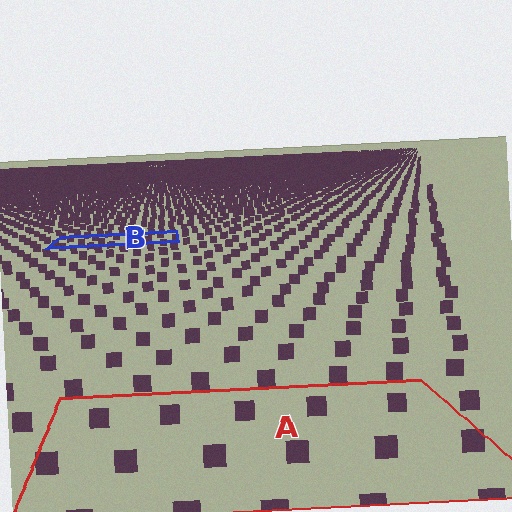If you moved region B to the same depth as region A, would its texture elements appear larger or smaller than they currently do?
They would appear larger. At a closer depth, the same texture elements are projected at a bigger on-screen size.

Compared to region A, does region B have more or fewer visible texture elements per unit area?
Region B has more texture elements per unit area — they are packed more densely because it is farther away.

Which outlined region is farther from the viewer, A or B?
Region B is farther from the viewer — the texture elements inside it appear smaller and more densely packed.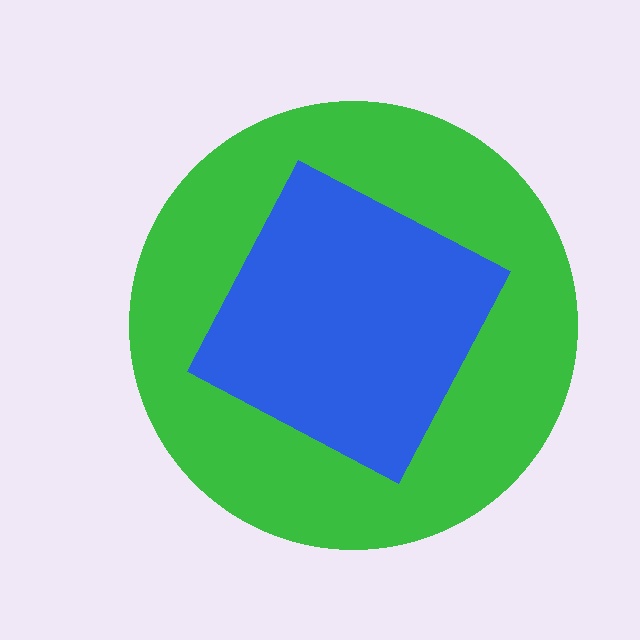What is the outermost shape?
The green circle.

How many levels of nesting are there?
2.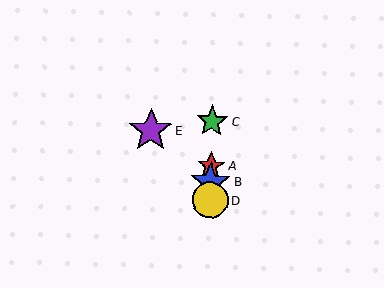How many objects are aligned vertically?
4 objects (A, B, C, D) are aligned vertically.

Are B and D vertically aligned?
Yes, both are at x≈211.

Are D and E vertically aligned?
No, D is at x≈210 and E is at x≈151.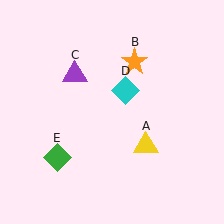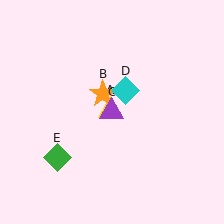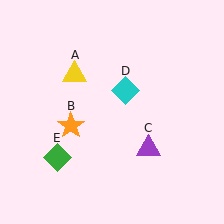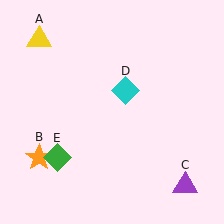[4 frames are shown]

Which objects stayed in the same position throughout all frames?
Cyan diamond (object D) and green diamond (object E) remained stationary.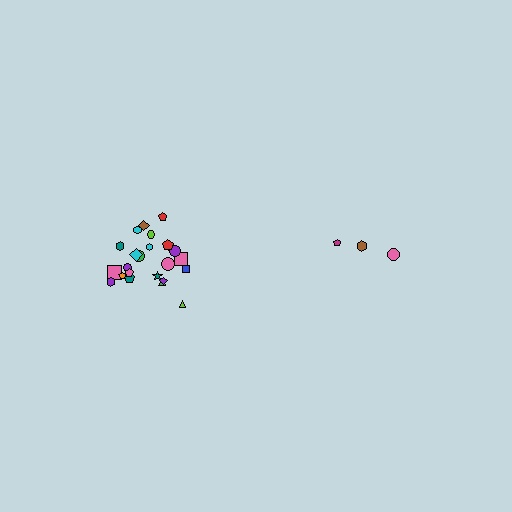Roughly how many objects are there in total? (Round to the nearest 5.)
Roughly 30 objects in total.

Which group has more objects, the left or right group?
The left group.